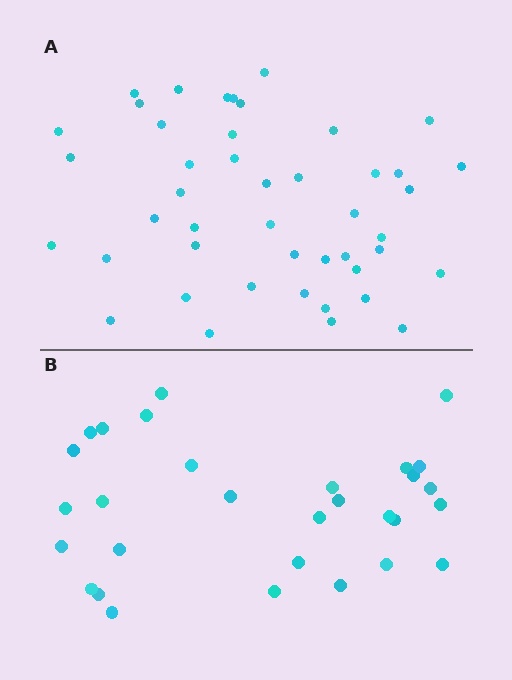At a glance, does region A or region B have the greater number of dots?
Region A (the top region) has more dots.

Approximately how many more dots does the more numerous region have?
Region A has approximately 15 more dots than region B.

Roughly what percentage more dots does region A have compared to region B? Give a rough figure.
About 50% more.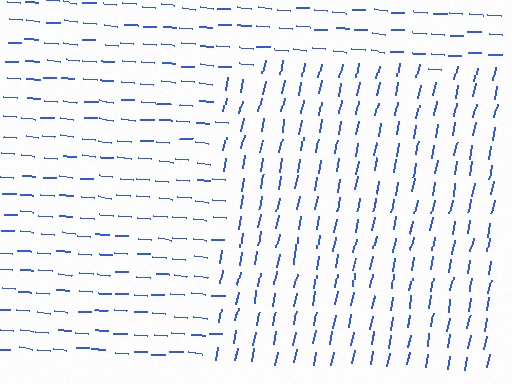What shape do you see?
I see a rectangle.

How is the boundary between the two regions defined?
The boundary is defined purely by a change in line orientation (approximately 83 degrees difference). All lines are the same color and thickness.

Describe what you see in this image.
The image is filled with small blue line segments. A rectangle region in the image has lines oriented differently from the surrounding lines, creating a visible texture boundary.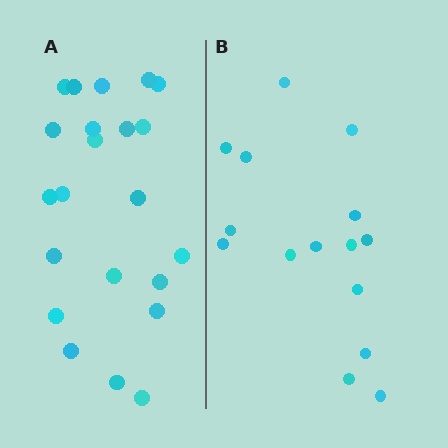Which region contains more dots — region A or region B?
Region A (the left region) has more dots.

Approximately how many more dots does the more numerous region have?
Region A has roughly 8 or so more dots than region B.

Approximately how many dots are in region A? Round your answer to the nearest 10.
About 20 dots. (The exact count is 22, which rounds to 20.)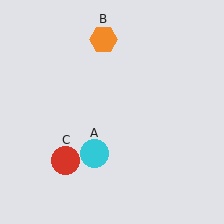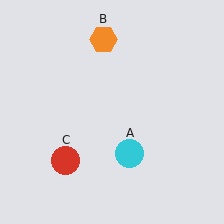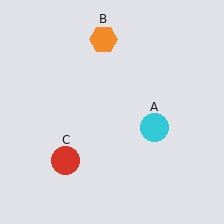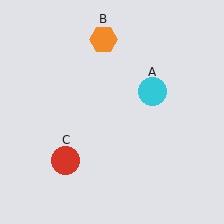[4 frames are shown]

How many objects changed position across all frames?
1 object changed position: cyan circle (object A).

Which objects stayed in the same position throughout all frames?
Orange hexagon (object B) and red circle (object C) remained stationary.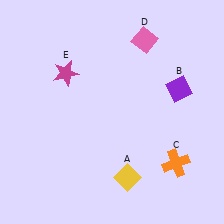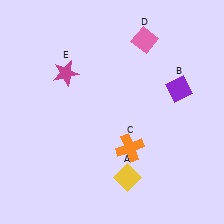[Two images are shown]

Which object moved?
The orange cross (C) moved left.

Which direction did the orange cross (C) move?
The orange cross (C) moved left.